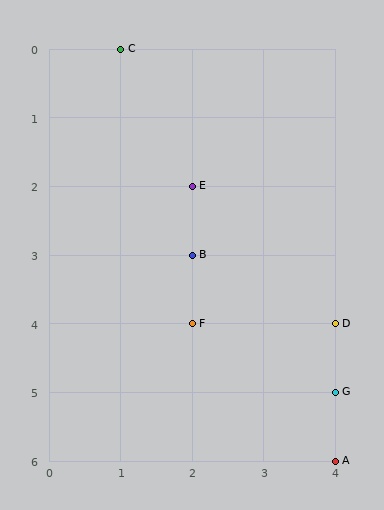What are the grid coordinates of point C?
Point C is at grid coordinates (1, 0).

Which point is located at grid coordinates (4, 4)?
Point D is at (4, 4).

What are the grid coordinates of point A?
Point A is at grid coordinates (4, 6).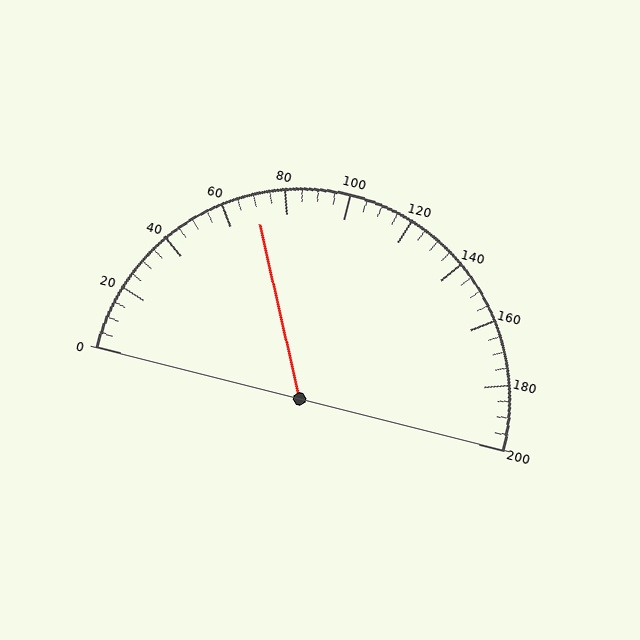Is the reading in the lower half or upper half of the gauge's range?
The reading is in the lower half of the range (0 to 200).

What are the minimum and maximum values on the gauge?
The gauge ranges from 0 to 200.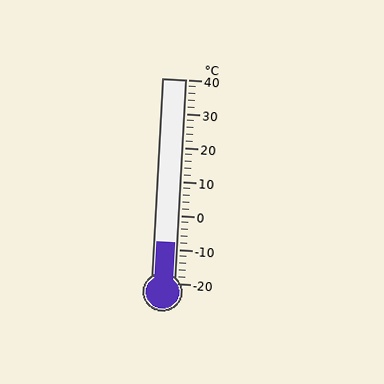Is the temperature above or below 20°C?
The temperature is below 20°C.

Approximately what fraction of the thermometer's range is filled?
The thermometer is filled to approximately 20% of its range.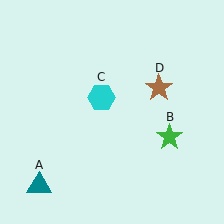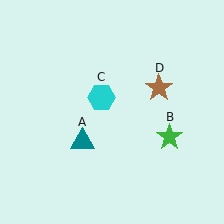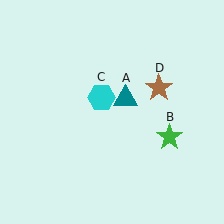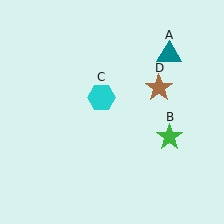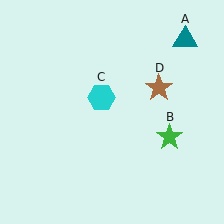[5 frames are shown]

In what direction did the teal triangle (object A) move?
The teal triangle (object A) moved up and to the right.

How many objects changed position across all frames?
1 object changed position: teal triangle (object A).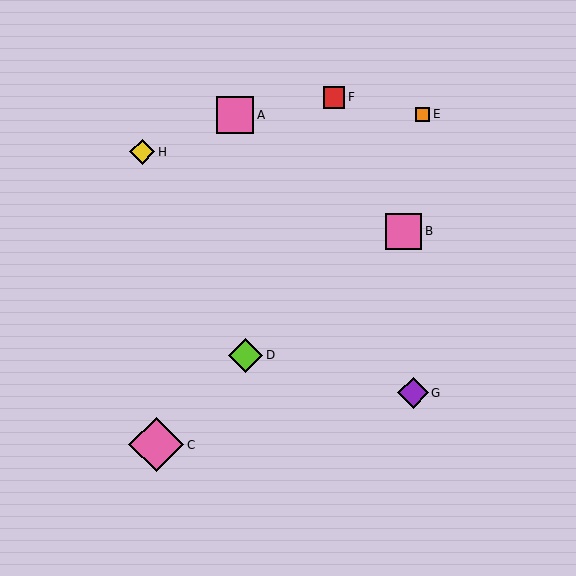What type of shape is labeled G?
Shape G is a purple diamond.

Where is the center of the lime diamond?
The center of the lime diamond is at (245, 355).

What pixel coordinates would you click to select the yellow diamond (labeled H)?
Click at (142, 152) to select the yellow diamond H.